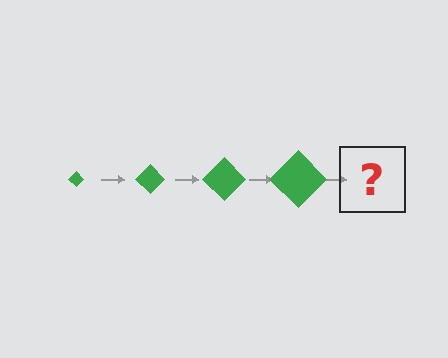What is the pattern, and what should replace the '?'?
The pattern is that the diamond gets progressively larger each step. The '?' should be a green diamond, larger than the previous one.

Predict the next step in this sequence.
The next step is a green diamond, larger than the previous one.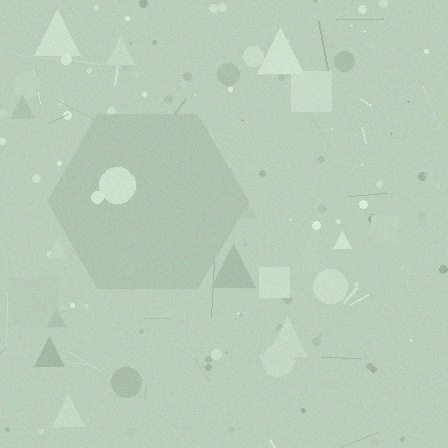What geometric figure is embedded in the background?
A hexagon is embedded in the background.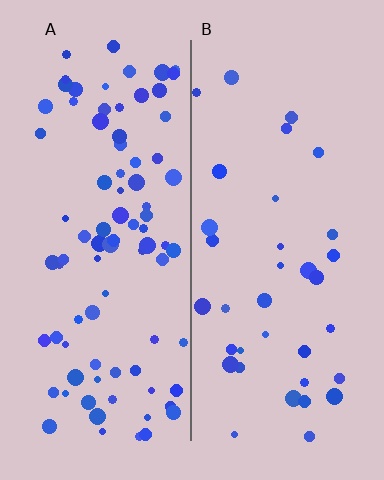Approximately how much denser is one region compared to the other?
Approximately 2.4× — region A over region B.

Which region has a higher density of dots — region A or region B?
A (the left).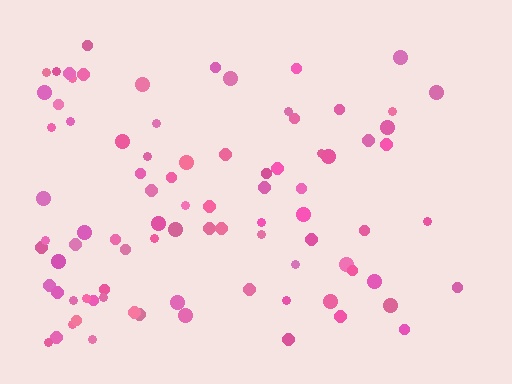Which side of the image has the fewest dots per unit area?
The right.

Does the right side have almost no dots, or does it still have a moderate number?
Still a moderate number, just noticeably fewer than the left.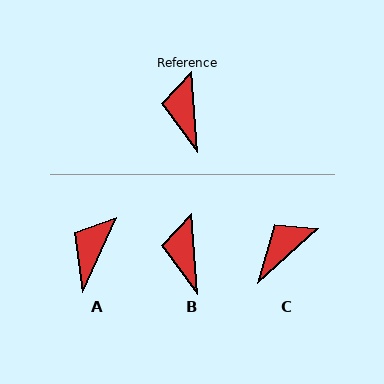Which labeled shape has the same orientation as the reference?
B.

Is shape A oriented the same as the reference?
No, it is off by about 28 degrees.